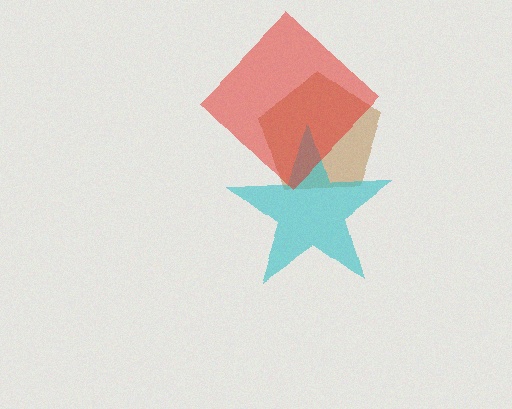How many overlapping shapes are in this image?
There are 3 overlapping shapes in the image.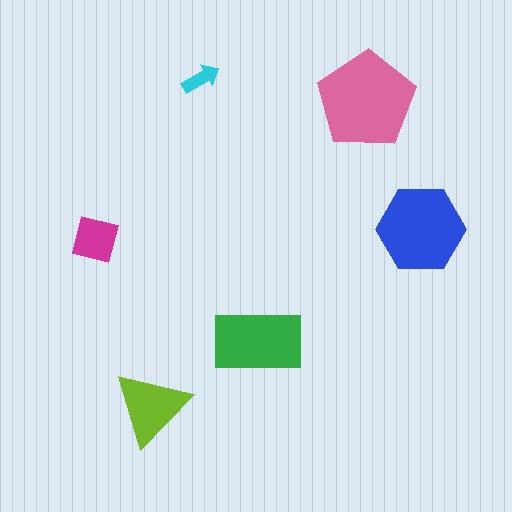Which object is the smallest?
The cyan arrow.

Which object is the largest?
The pink pentagon.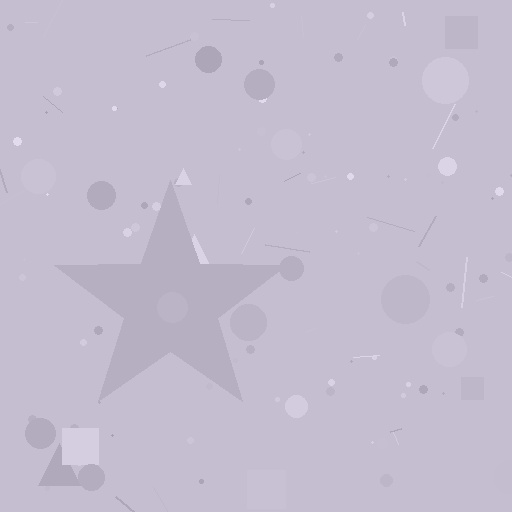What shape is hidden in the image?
A star is hidden in the image.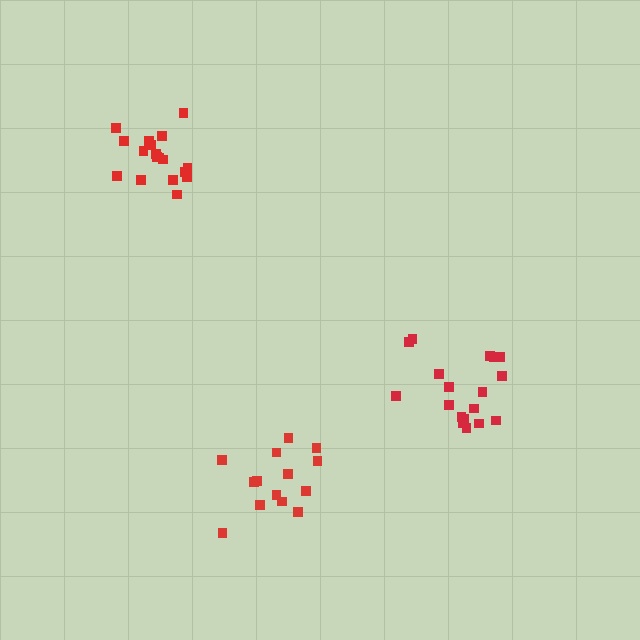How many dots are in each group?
Group 1: 18 dots, Group 2: 18 dots, Group 3: 14 dots (50 total).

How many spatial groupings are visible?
There are 3 spatial groupings.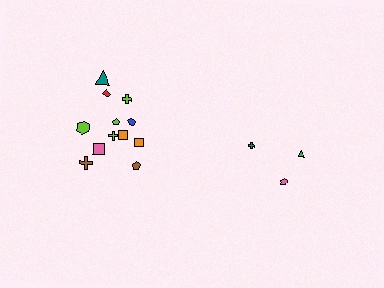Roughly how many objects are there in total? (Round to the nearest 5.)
Roughly 15 objects in total.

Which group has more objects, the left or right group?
The left group.